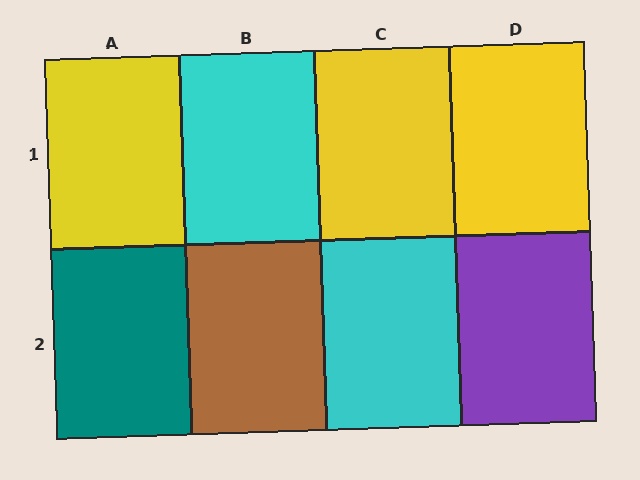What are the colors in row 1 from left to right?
Yellow, cyan, yellow, yellow.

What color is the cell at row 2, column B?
Brown.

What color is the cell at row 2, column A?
Teal.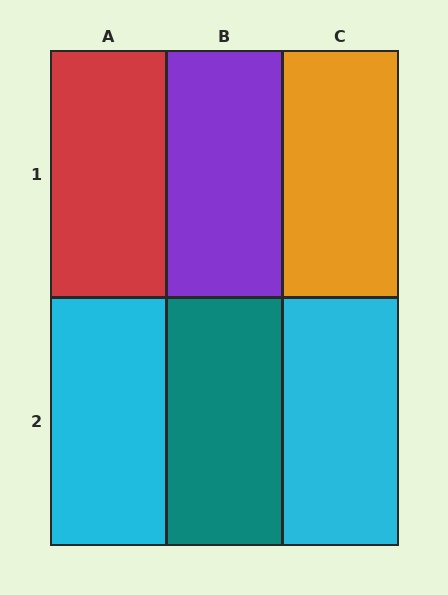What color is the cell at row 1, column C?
Orange.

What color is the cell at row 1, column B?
Purple.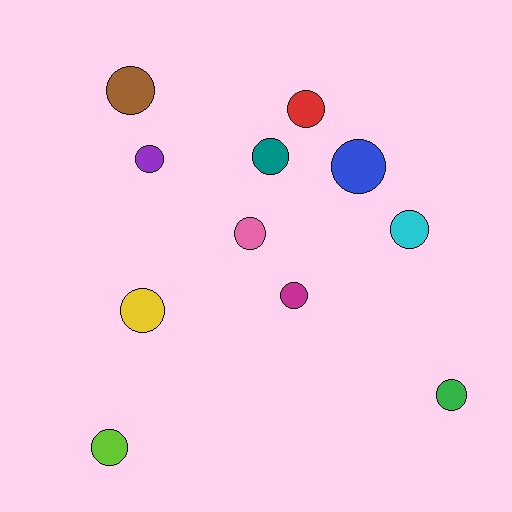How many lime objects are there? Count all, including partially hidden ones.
There is 1 lime object.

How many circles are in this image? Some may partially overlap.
There are 11 circles.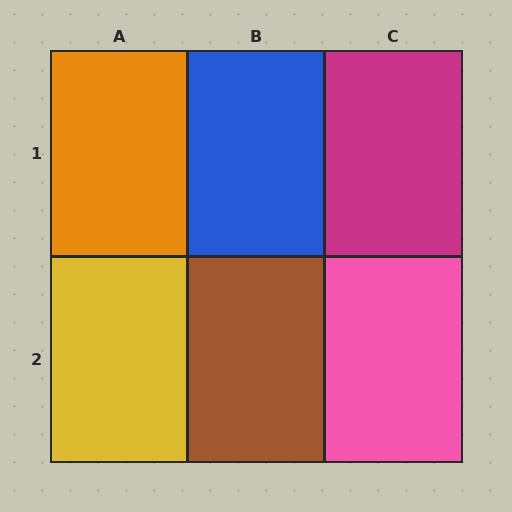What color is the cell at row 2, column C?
Pink.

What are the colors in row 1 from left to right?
Orange, blue, magenta.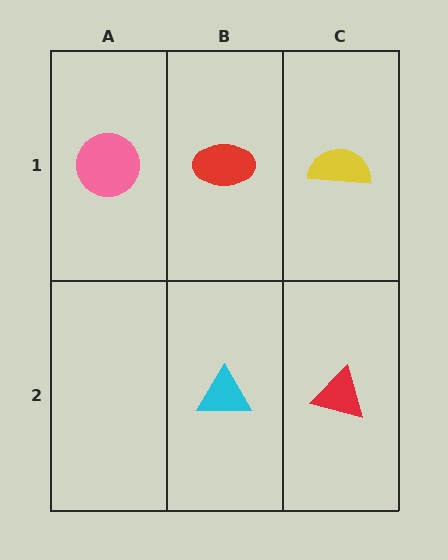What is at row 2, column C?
A red triangle.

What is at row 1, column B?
A red ellipse.